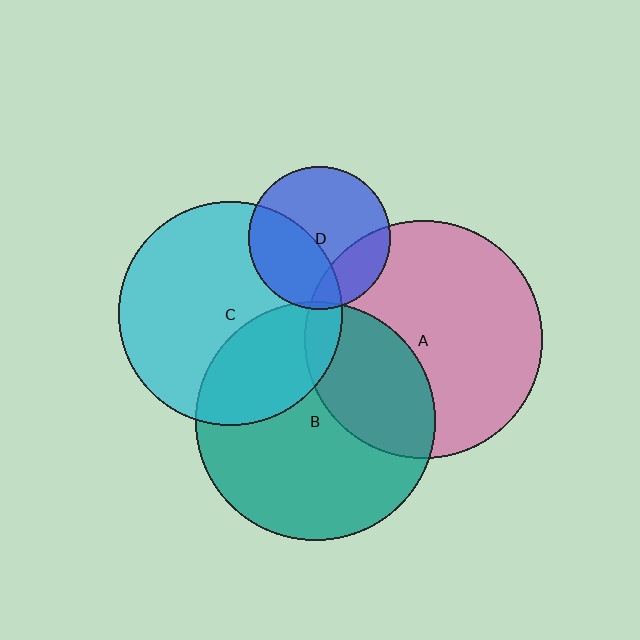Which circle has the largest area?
Circle B (teal).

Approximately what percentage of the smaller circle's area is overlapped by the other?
Approximately 5%.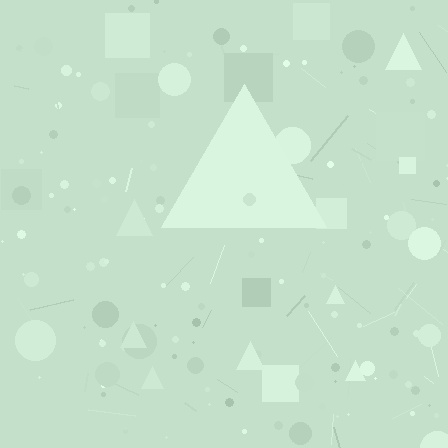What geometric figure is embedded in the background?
A triangle is embedded in the background.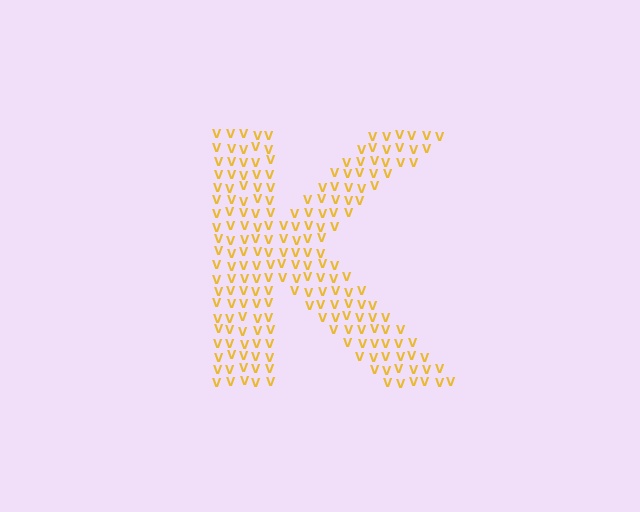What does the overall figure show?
The overall figure shows the letter K.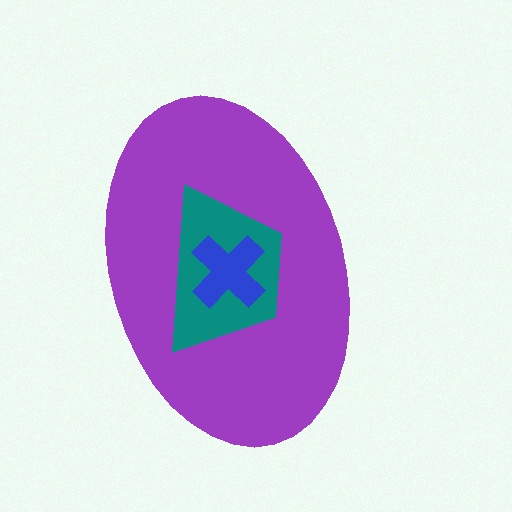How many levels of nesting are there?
3.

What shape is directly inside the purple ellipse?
The teal trapezoid.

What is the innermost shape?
The blue cross.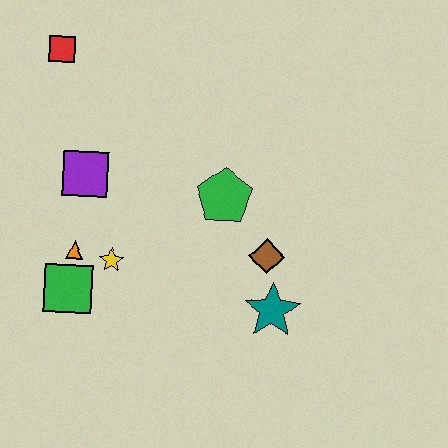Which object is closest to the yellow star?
The orange triangle is closest to the yellow star.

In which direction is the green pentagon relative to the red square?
The green pentagon is to the right of the red square.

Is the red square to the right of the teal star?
No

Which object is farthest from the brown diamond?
The red square is farthest from the brown diamond.